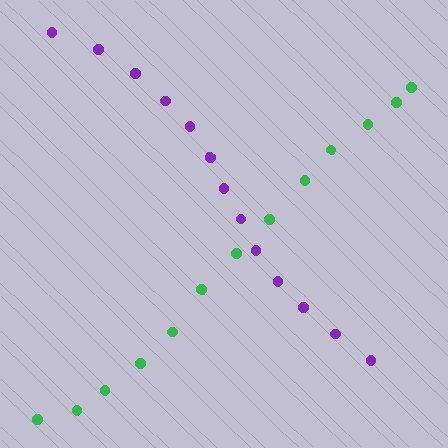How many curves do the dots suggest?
There are 2 distinct paths.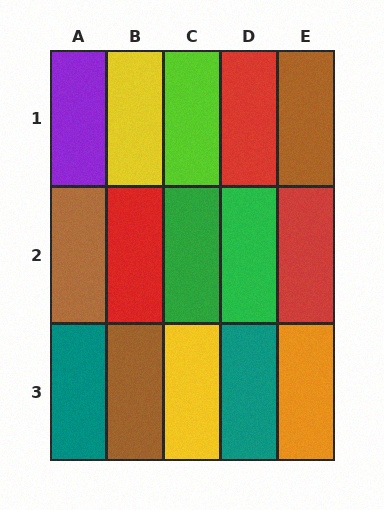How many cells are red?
3 cells are red.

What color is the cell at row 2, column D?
Green.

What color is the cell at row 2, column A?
Brown.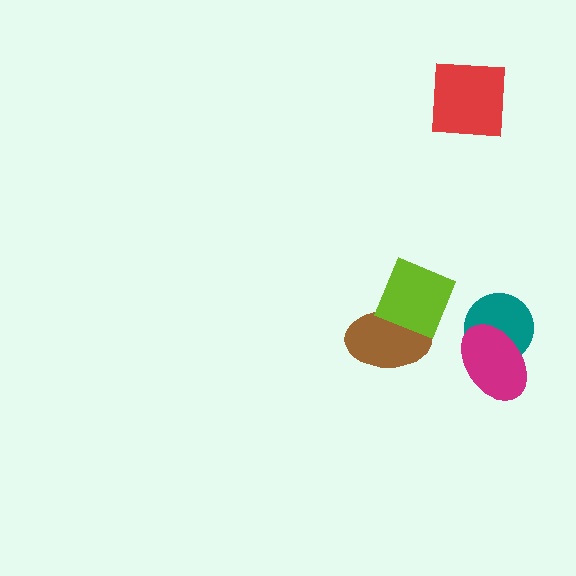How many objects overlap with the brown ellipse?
1 object overlaps with the brown ellipse.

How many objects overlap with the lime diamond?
1 object overlaps with the lime diamond.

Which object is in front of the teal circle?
The magenta ellipse is in front of the teal circle.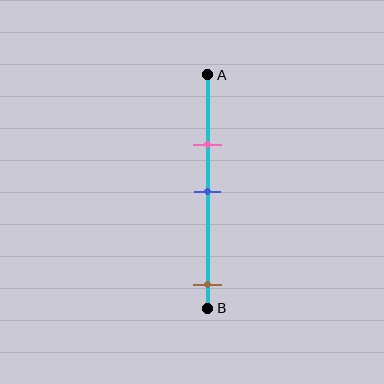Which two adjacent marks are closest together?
The pink and blue marks are the closest adjacent pair.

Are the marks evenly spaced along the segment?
No, the marks are not evenly spaced.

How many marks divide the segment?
There are 3 marks dividing the segment.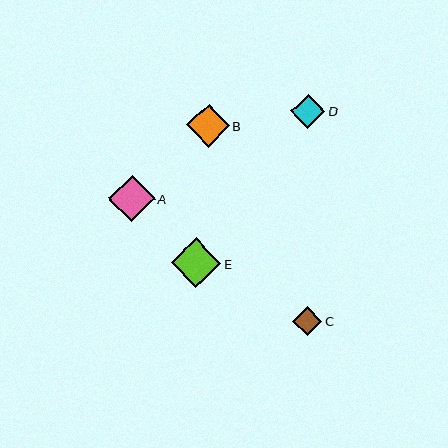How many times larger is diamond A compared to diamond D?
Diamond A is approximately 1.4 times the size of diamond D.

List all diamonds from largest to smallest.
From largest to smallest: E, A, B, D, C.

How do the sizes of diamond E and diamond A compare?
Diamond E and diamond A are approximately the same size.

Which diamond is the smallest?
Diamond C is the smallest with a size of approximately 29 pixels.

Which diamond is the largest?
Diamond E is the largest with a size of approximately 50 pixels.